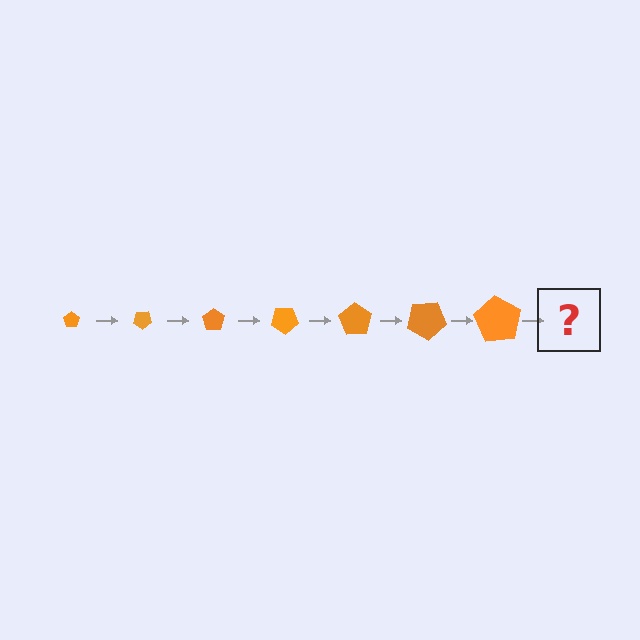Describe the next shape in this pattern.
It should be a pentagon, larger than the previous one and rotated 245 degrees from the start.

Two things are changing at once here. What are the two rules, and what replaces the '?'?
The two rules are that the pentagon grows larger each step and it rotates 35 degrees each step. The '?' should be a pentagon, larger than the previous one and rotated 245 degrees from the start.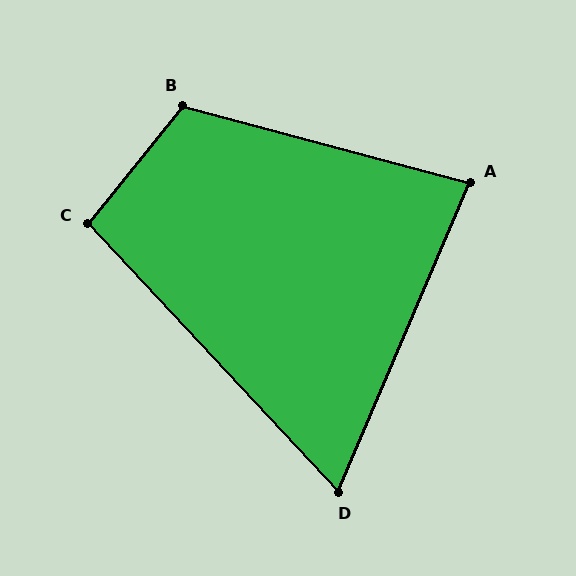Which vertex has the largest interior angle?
B, at approximately 114 degrees.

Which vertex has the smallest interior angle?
D, at approximately 66 degrees.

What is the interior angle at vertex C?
Approximately 98 degrees (obtuse).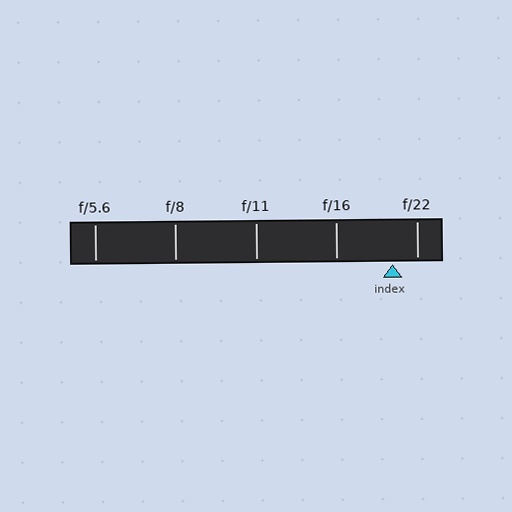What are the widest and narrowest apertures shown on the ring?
The widest aperture shown is f/5.6 and the narrowest is f/22.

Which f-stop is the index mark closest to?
The index mark is closest to f/22.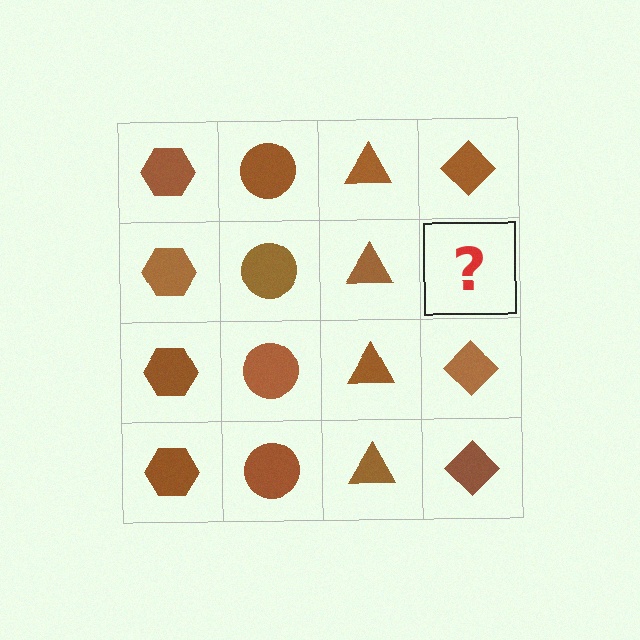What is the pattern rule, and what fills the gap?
The rule is that each column has a consistent shape. The gap should be filled with a brown diamond.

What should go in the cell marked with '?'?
The missing cell should contain a brown diamond.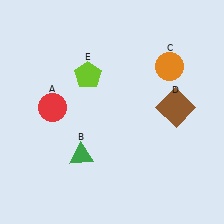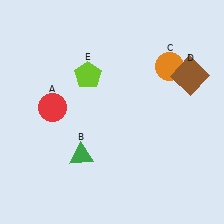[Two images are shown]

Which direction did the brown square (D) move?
The brown square (D) moved up.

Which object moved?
The brown square (D) moved up.